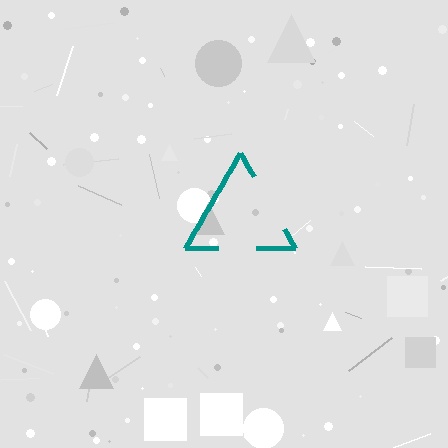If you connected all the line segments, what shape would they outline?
They would outline a triangle.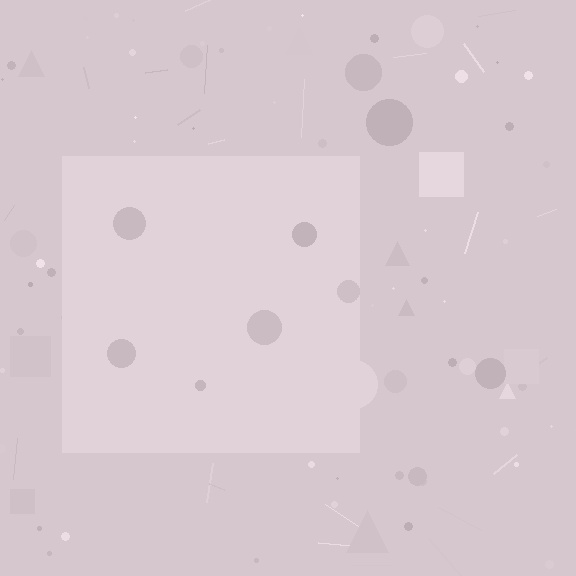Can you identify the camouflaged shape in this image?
The camouflaged shape is a square.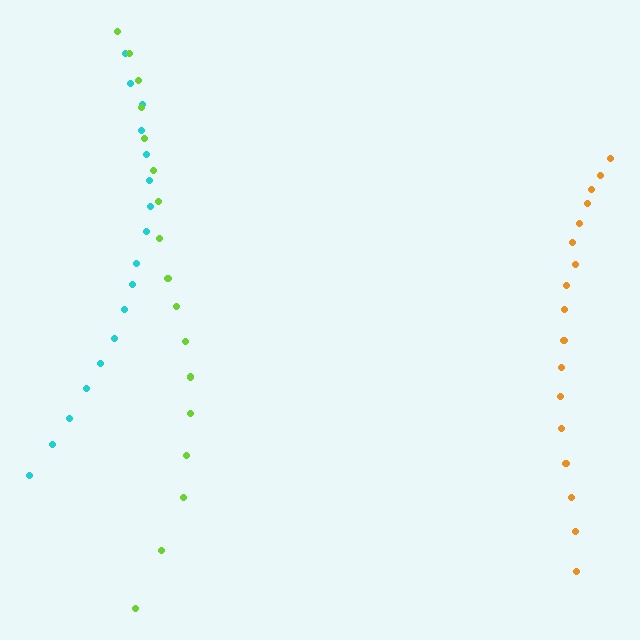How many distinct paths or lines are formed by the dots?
There are 3 distinct paths.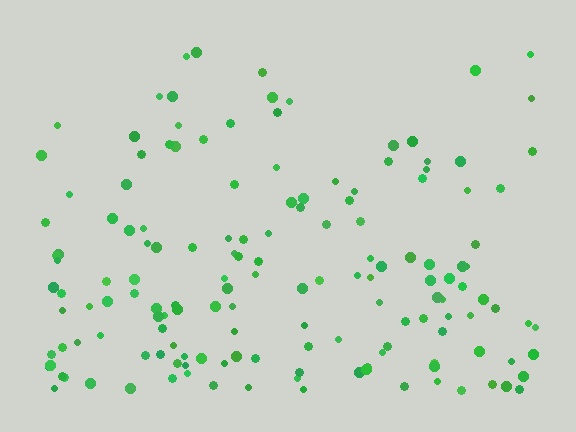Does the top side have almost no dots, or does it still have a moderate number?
Still a moderate number, just noticeably fewer than the bottom.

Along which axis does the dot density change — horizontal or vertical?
Vertical.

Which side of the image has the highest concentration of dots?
The bottom.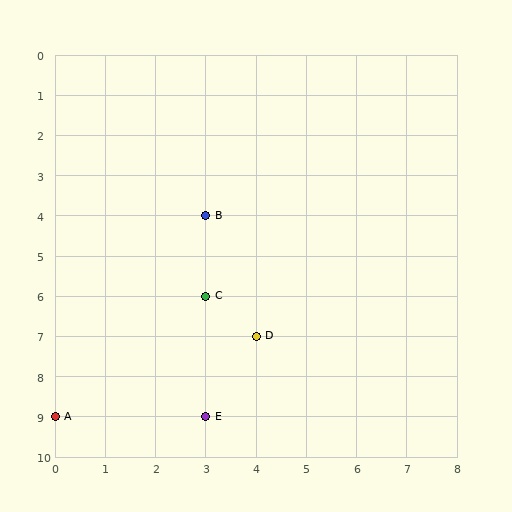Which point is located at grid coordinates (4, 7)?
Point D is at (4, 7).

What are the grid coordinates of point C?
Point C is at grid coordinates (3, 6).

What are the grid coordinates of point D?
Point D is at grid coordinates (4, 7).